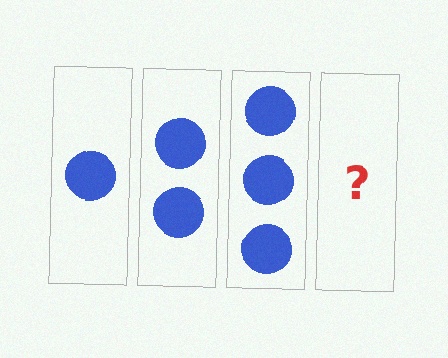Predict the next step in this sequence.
The next step is 4 circles.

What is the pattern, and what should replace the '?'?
The pattern is that each step adds one more circle. The '?' should be 4 circles.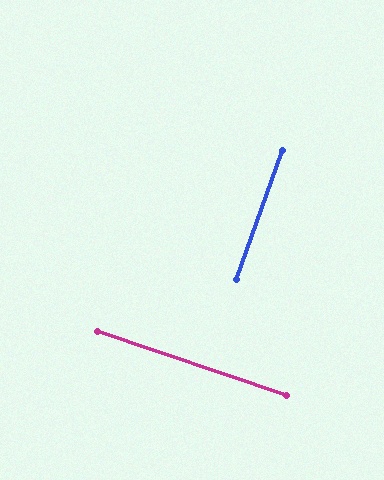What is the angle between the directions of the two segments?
Approximately 89 degrees.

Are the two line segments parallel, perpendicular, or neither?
Perpendicular — they meet at approximately 89°.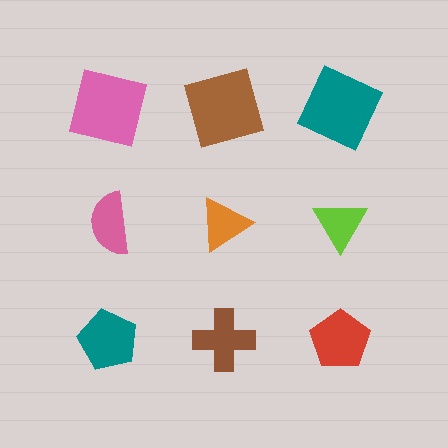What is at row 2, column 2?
An orange triangle.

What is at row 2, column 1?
A pink semicircle.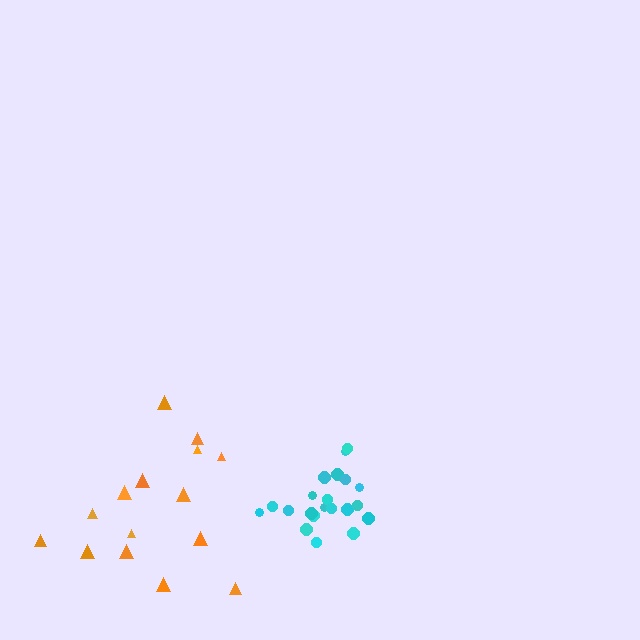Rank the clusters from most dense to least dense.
cyan, orange.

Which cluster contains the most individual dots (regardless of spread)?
Cyan (21).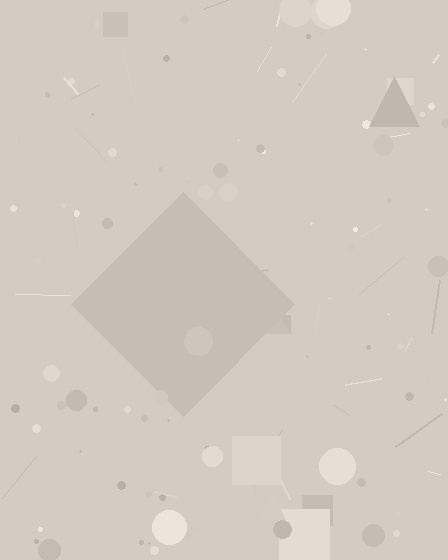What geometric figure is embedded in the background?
A diamond is embedded in the background.